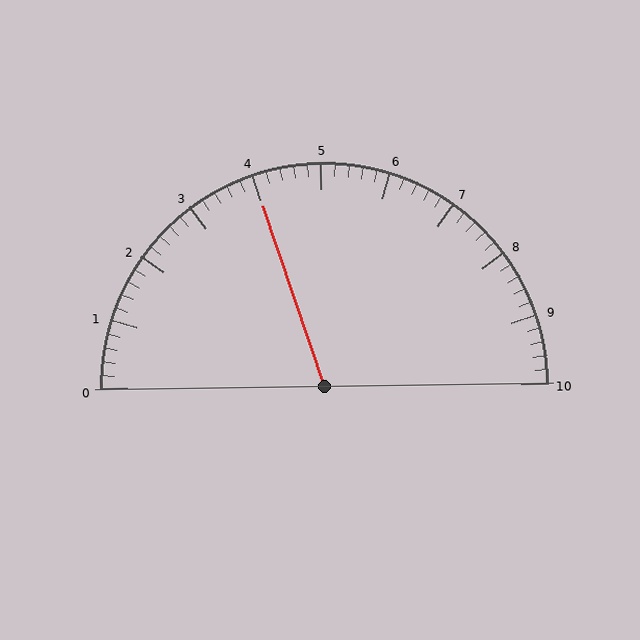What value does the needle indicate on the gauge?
The needle indicates approximately 4.0.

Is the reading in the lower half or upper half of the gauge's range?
The reading is in the lower half of the range (0 to 10).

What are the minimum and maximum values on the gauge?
The gauge ranges from 0 to 10.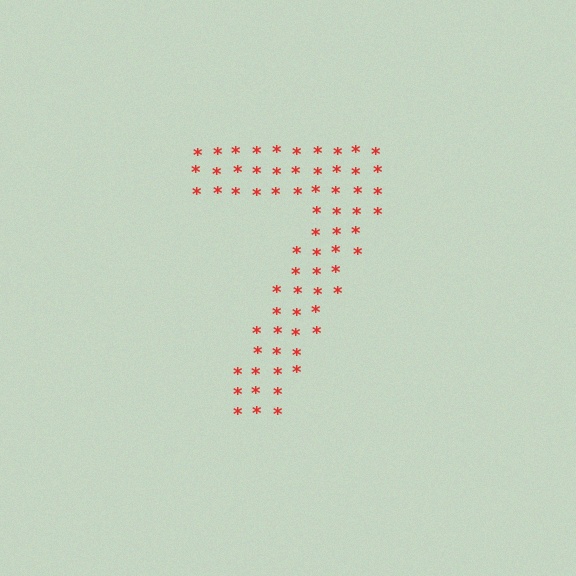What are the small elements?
The small elements are asterisks.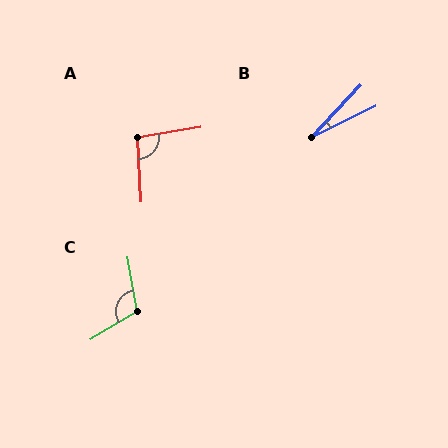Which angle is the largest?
C, at approximately 112 degrees.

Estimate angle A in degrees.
Approximately 96 degrees.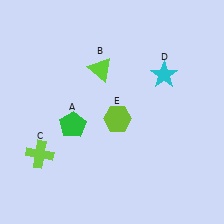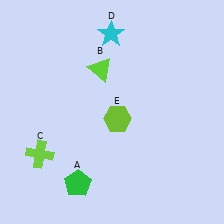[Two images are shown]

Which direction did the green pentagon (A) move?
The green pentagon (A) moved down.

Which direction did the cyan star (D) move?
The cyan star (D) moved left.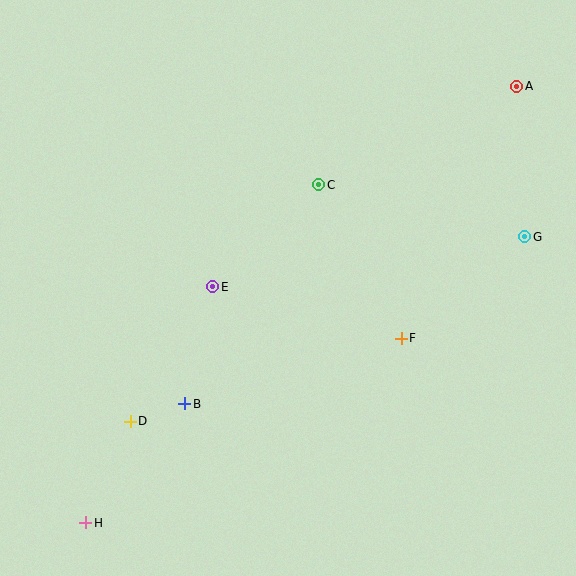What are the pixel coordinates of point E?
Point E is at (213, 287).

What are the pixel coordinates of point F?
Point F is at (401, 338).